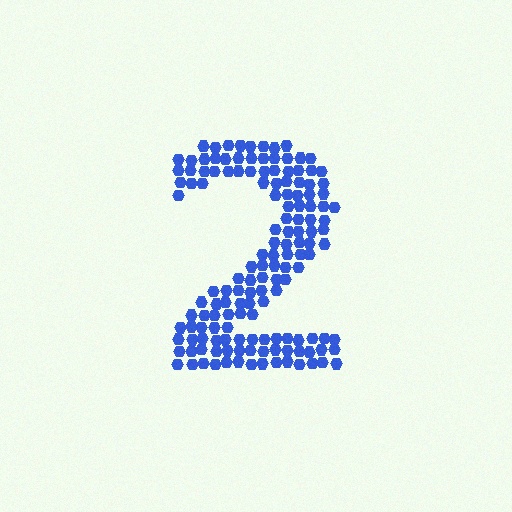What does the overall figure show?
The overall figure shows the digit 2.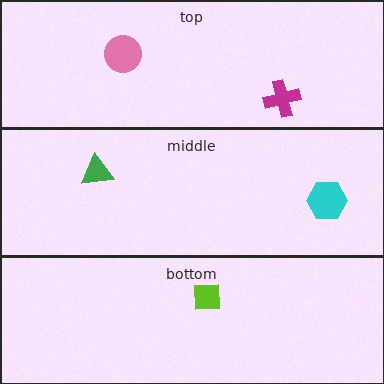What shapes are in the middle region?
The green triangle, the cyan hexagon.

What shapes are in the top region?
The pink circle, the magenta cross.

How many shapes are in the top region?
2.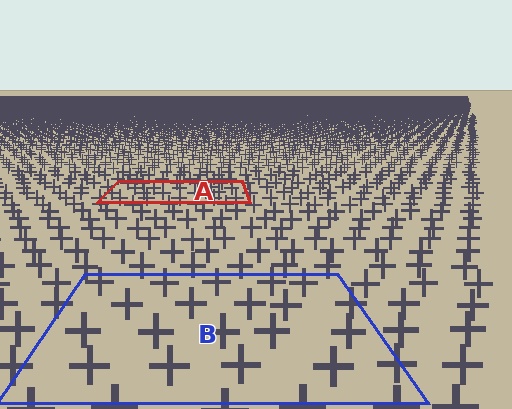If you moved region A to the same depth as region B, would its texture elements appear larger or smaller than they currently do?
They would appear larger. At a closer depth, the same texture elements are projected at a bigger on-screen size.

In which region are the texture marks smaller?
The texture marks are smaller in region A, because it is farther away.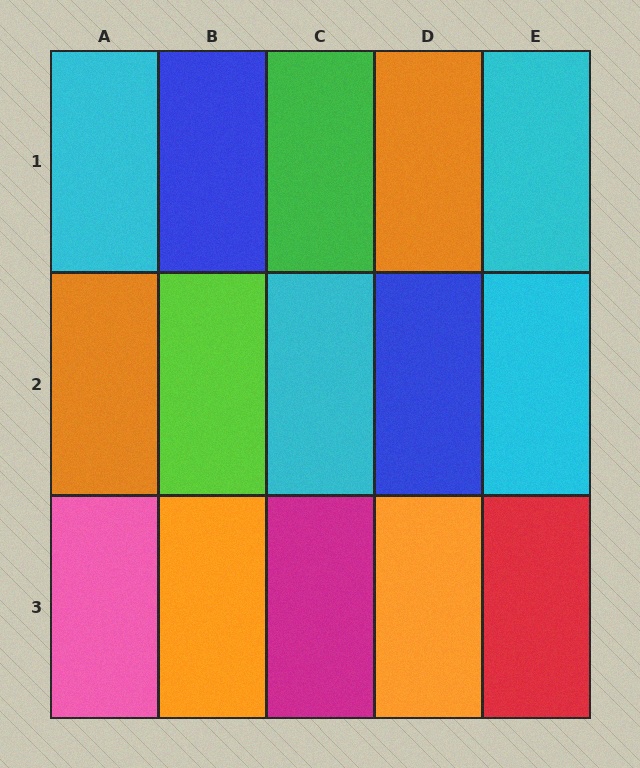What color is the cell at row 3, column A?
Pink.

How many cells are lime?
1 cell is lime.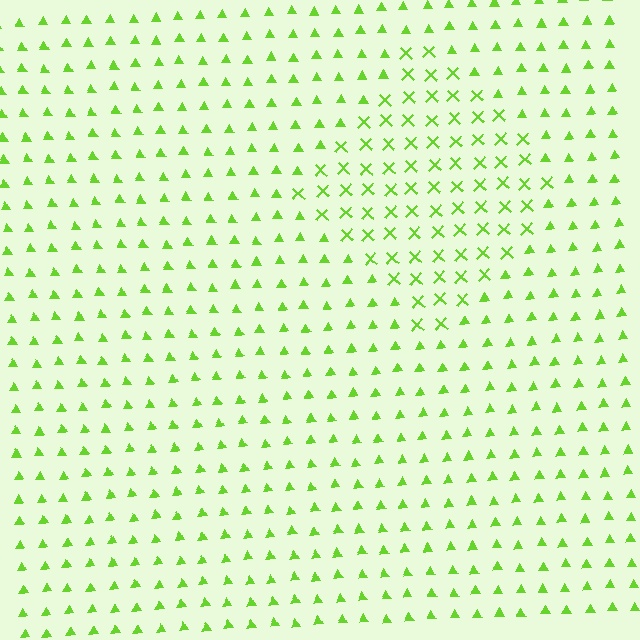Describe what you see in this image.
The image is filled with small lime elements arranged in a uniform grid. A diamond-shaped region contains X marks, while the surrounding area contains triangles. The boundary is defined purely by the change in element shape.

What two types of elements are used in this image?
The image uses X marks inside the diamond region and triangles outside it.